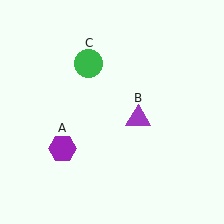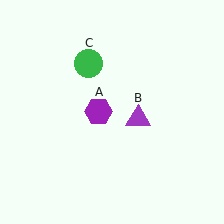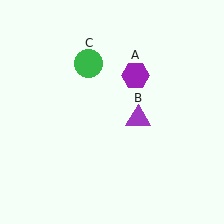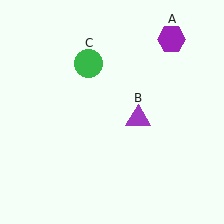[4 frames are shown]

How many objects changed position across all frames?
1 object changed position: purple hexagon (object A).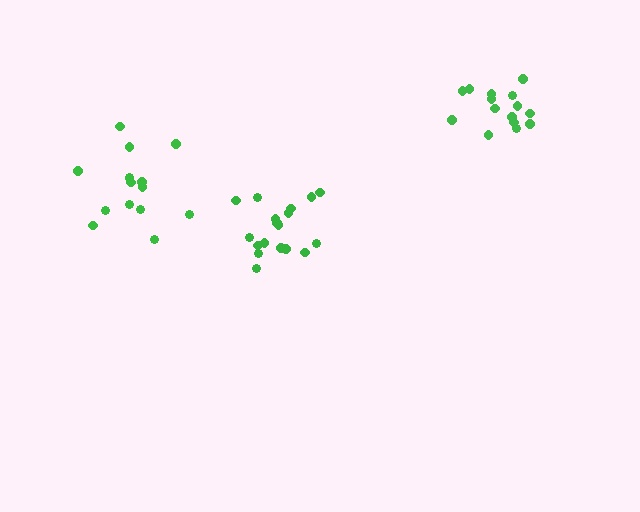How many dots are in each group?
Group 1: 18 dots, Group 2: 15 dots, Group 3: 15 dots (48 total).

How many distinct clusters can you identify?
There are 3 distinct clusters.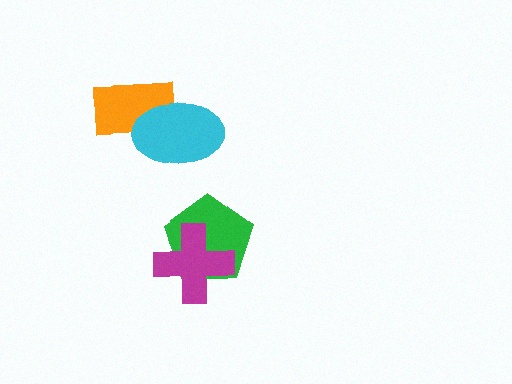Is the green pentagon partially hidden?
Yes, it is partially covered by another shape.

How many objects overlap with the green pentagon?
1 object overlaps with the green pentagon.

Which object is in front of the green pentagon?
The magenta cross is in front of the green pentagon.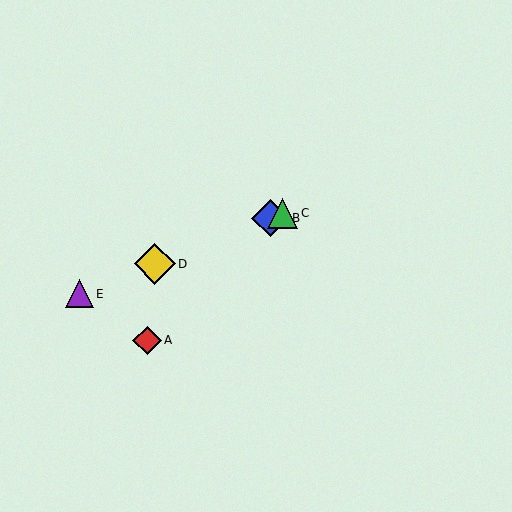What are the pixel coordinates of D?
Object D is at (155, 264).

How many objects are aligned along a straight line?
4 objects (B, C, D, E) are aligned along a straight line.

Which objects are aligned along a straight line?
Objects B, C, D, E are aligned along a straight line.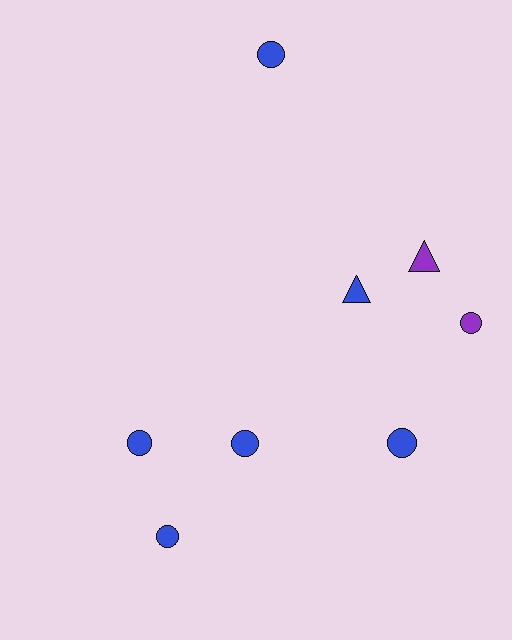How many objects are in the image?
There are 8 objects.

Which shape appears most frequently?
Circle, with 6 objects.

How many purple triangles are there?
There is 1 purple triangle.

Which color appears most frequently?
Blue, with 6 objects.